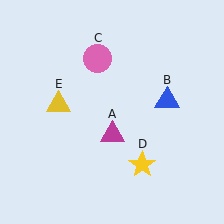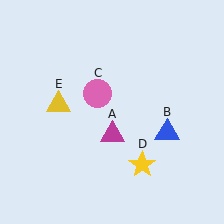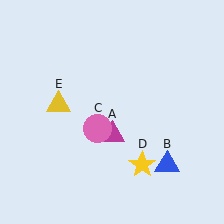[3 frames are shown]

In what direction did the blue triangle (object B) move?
The blue triangle (object B) moved down.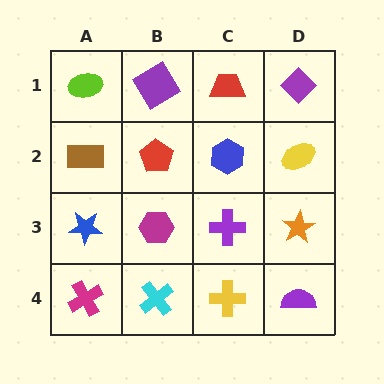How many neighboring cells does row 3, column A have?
3.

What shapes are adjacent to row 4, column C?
A purple cross (row 3, column C), a cyan cross (row 4, column B), a purple semicircle (row 4, column D).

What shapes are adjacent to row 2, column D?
A purple diamond (row 1, column D), an orange star (row 3, column D), a blue hexagon (row 2, column C).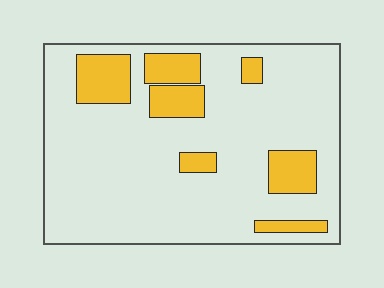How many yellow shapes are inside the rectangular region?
7.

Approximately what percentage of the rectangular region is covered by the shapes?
Approximately 20%.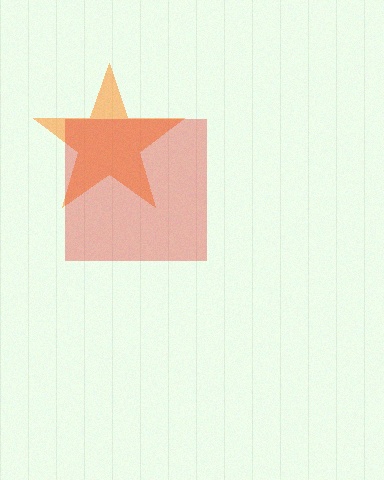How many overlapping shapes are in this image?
There are 2 overlapping shapes in the image.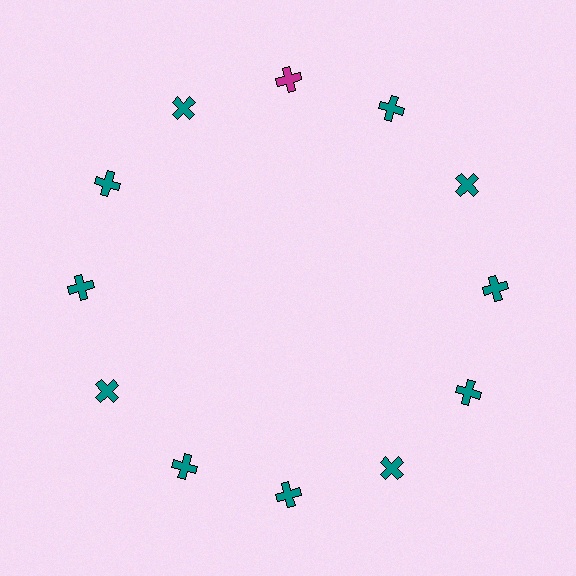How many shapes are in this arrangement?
There are 12 shapes arranged in a ring pattern.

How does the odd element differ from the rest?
It has a different color: magenta instead of teal.